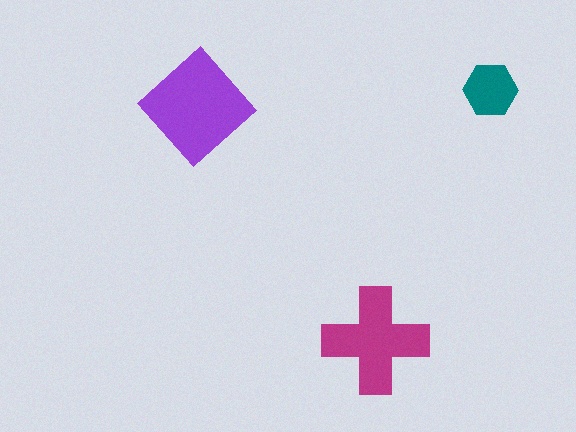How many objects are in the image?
There are 3 objects in the image.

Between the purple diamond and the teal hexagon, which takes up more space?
The purple diamond.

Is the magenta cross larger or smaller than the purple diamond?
Smaller.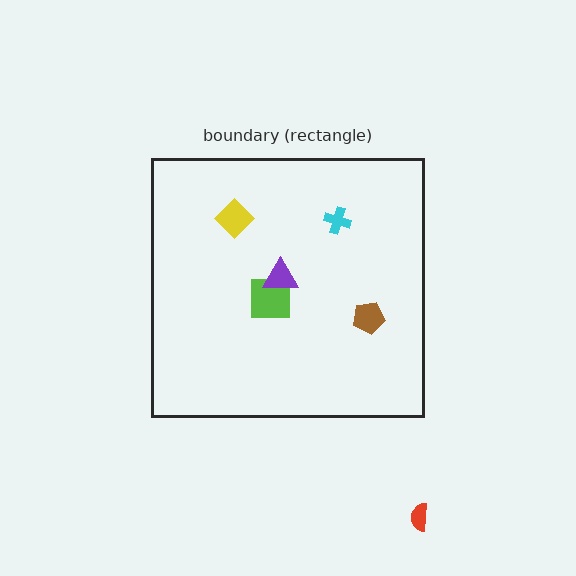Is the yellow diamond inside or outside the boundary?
Inside.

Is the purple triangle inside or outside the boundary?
Inside.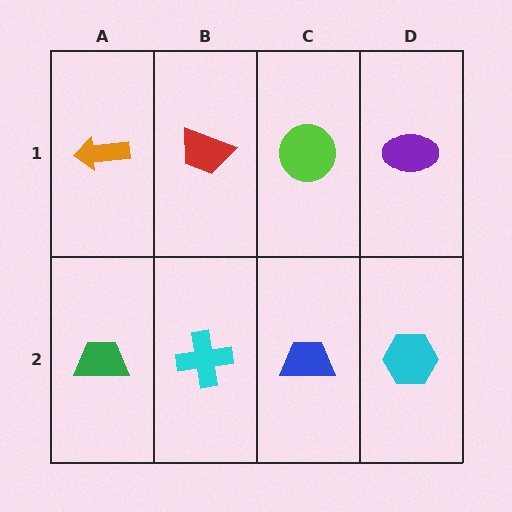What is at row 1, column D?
A purple ellipse.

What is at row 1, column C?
A lime circle.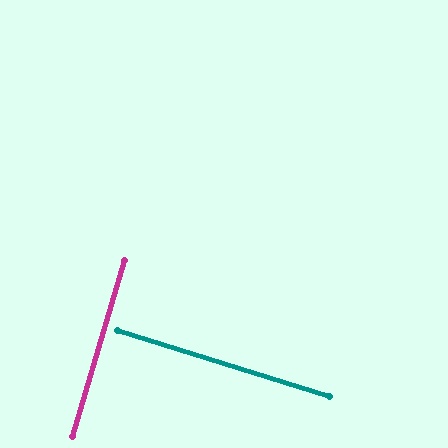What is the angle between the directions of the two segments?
Approximately 89 degrees.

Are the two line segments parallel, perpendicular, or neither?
Perpendicular — they meet at approximately 89°.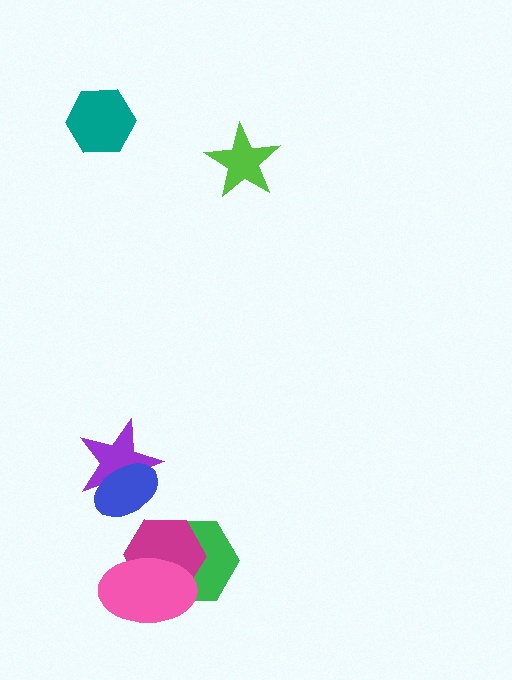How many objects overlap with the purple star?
1 object overlaps with the purple star.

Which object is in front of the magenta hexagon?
The pink ellipse is in front of the magenta hexagon.